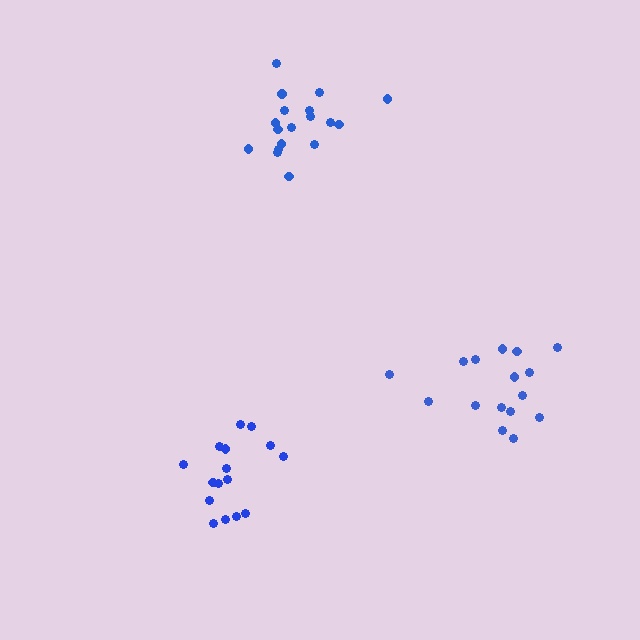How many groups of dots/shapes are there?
There are 3 groups.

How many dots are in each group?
Group 1: 16 dots, Group 2: 18 dots, Group 3: 16 dots (50 total).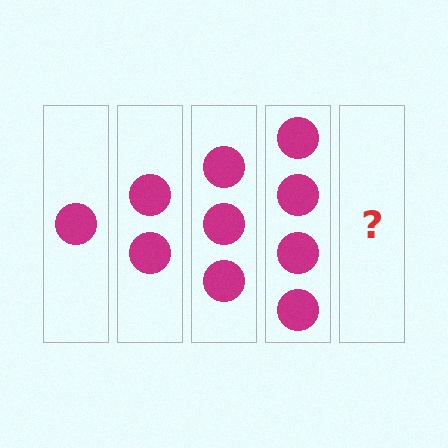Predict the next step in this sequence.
The next step is 5 circles.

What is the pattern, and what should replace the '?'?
The pattern is that each step adds one more circle. The '?' should be 5 circles.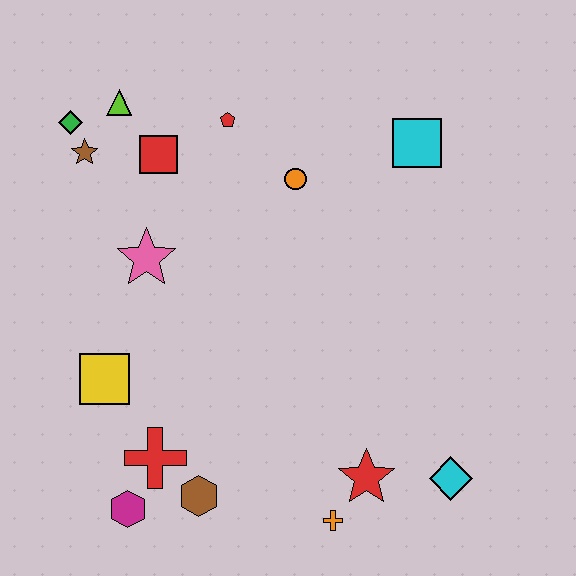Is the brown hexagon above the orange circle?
No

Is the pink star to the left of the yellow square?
No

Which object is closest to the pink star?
The red square is closest to the pink star.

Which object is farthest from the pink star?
The cyan diamond is farthest from the pink star.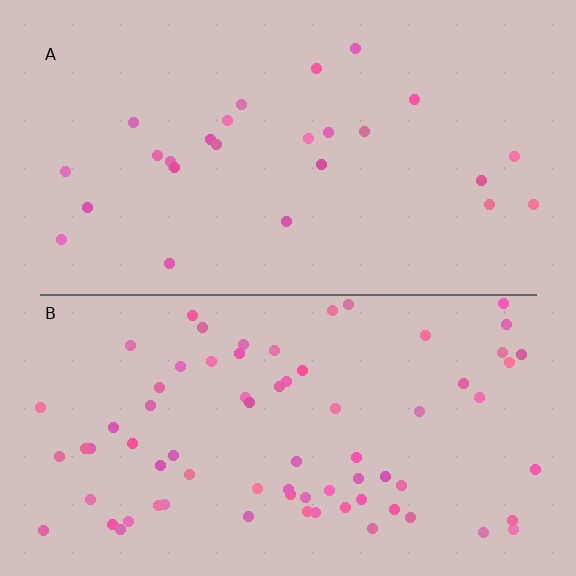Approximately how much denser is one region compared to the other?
Approximately 2.8× — region B over region A.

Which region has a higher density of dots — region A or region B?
B (the bottom).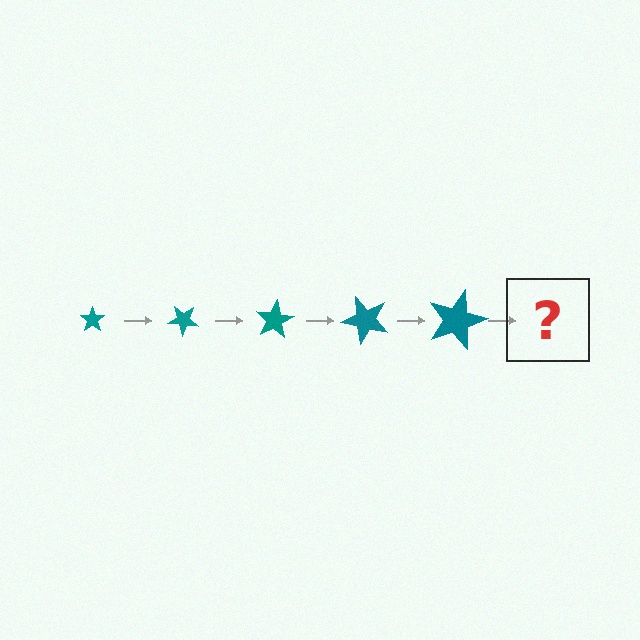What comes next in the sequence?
The next element should be a star, larger than the previous one and rotated 200 degrees from the start.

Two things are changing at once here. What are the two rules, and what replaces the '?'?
The two rules are that the star grows larger each step and it rotates 40 degrees each step. The '?' should be a star, larger than the previous one and rotated 200 degrees from the start.